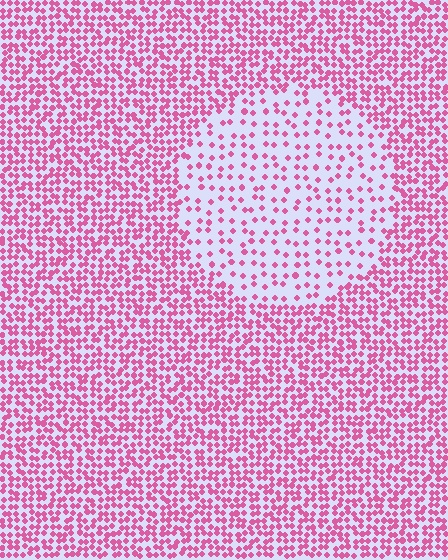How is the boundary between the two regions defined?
The boundary is defined by a change in element density (approximately 2.4x ratio). All elements are the same color, size, and shape.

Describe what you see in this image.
The image contains small pink elements arranged at two different densities. A circle-shaped region is visible where the elements are less densely packed than the surrounding area.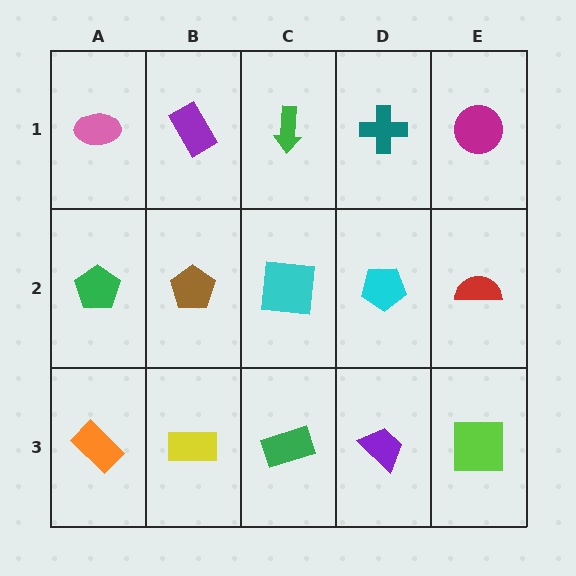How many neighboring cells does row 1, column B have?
3.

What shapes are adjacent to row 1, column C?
A cyan square (row 2, column C), a purple rectangle (row 1, column B), a teal cross (row 1, column D).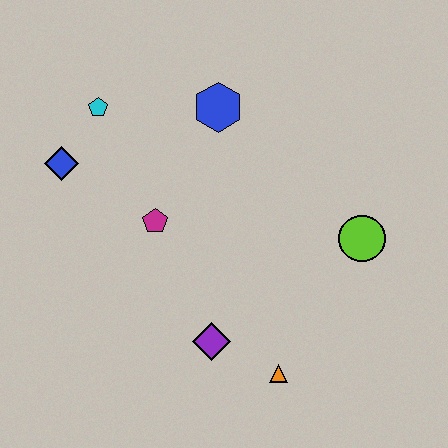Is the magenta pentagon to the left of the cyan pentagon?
No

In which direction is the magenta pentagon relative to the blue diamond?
The magenta pentagon is to the right of the blue diamond.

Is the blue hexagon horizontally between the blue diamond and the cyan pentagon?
No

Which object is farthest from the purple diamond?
The cyan pentagon is farthest from the purple diamond.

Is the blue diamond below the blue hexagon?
Yes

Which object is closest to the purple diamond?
The orange triangle is closest to the purple diamond.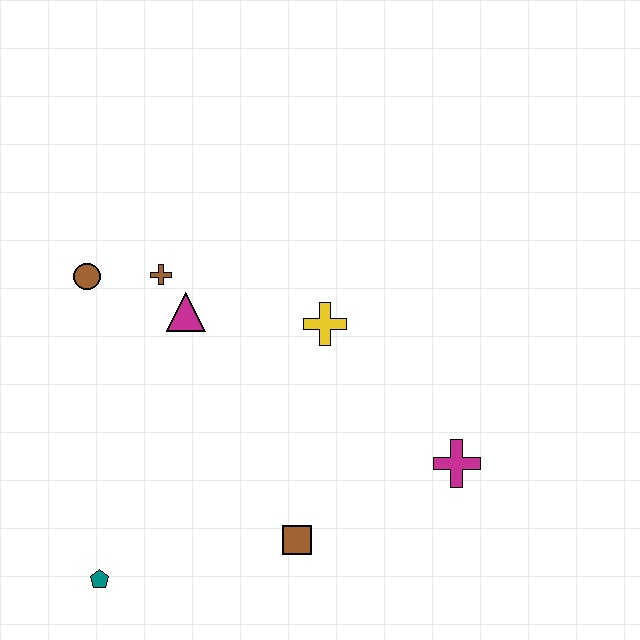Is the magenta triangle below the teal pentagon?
No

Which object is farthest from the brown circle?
The magenta cross is farthest from the brown circle.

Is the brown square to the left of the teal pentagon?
No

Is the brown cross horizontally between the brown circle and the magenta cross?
Yes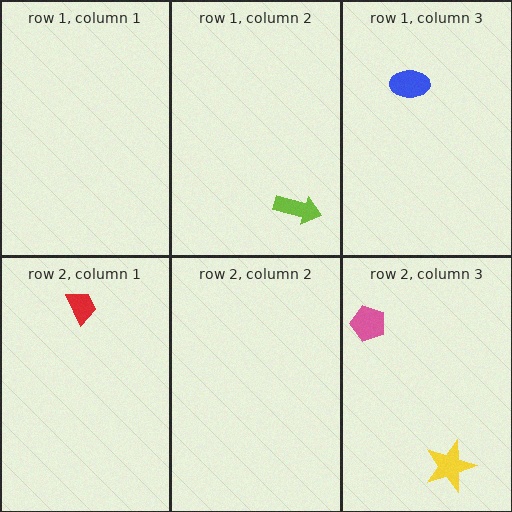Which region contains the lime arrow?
The row 1, column 2 region.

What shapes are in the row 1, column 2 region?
The lime arrow.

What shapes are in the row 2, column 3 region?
The pink pentagon, the yellow star.